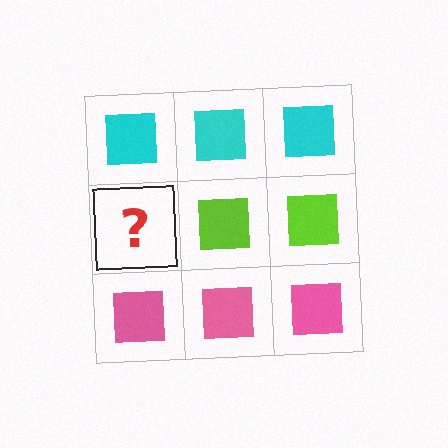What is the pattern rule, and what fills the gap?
The rule is that each row has a consistent color. The gap should be filled with a lime square.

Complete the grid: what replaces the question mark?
The question mark should be replaced with a lime square.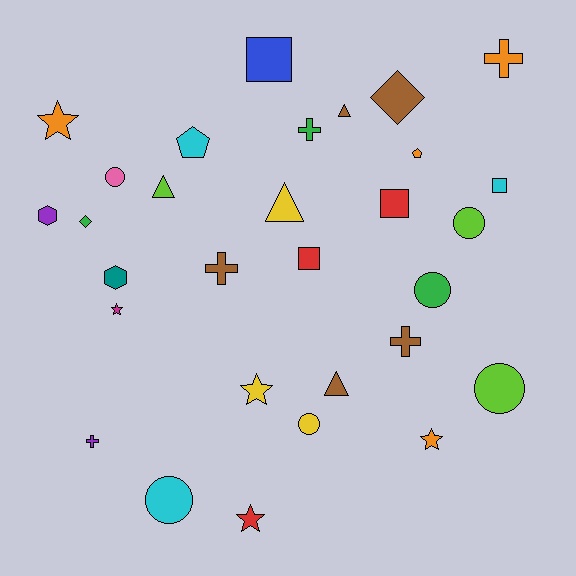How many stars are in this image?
There are 5 stars.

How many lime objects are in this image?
There are 3 lime objects.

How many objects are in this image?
There are 30 objects.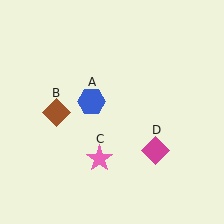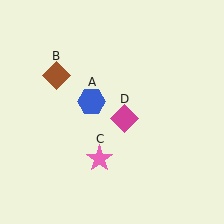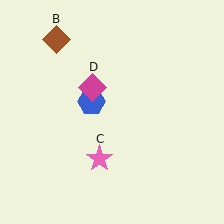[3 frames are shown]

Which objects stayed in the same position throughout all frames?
Blue hexagon (object A) and pink star (object C) remained stationary.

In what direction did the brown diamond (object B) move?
The brown diamond (object B) moved up.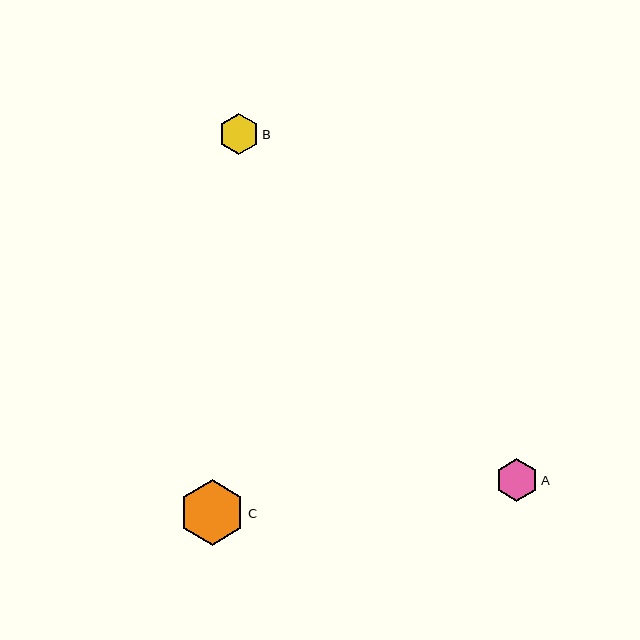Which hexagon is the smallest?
Hexagon B is the smallest with a size of approximately 41 pixels.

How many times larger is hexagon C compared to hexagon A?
Hexagon C is approximately 1.5 times the size of hexagon A.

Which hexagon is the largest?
Hexagon C is the largest with a size of approximately 66 pixels.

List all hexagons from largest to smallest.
From largest to smallest: C, A, B.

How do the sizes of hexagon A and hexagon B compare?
Hexagon A and hexagon B are approximately the same size.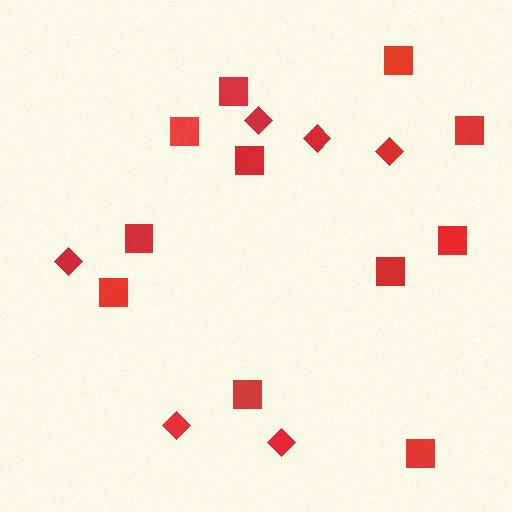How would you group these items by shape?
There are 2 groups: one group of squares (11) and one group of diamonds (6).